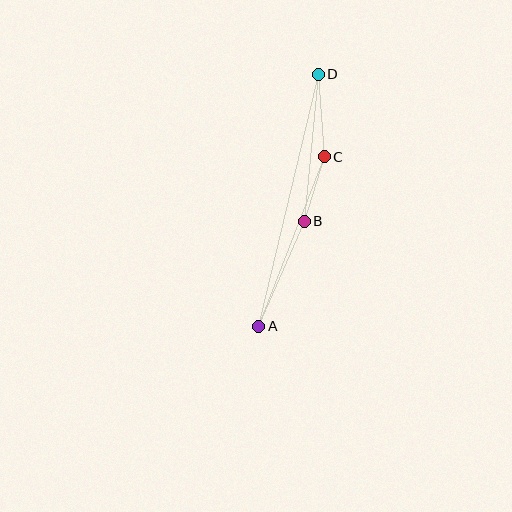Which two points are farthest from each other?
Points A and D are farthest from each other.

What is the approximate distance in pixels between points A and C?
The distance between A and C is approximately 181 pixels.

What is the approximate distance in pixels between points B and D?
The distance between B and D is approximately 148 pixels.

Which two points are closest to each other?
Points B and C are closest to each other.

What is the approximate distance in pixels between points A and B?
The distance between A and B is approximately 114 pixels.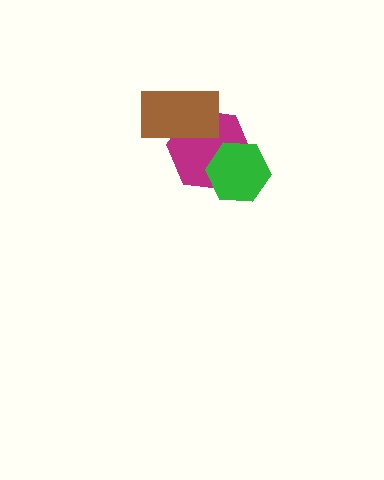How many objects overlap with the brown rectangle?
1 object overlaps with the brown rectangle.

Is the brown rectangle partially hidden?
No, no other shape covers it.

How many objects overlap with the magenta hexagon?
2 objects overlap with the magenta hexagon.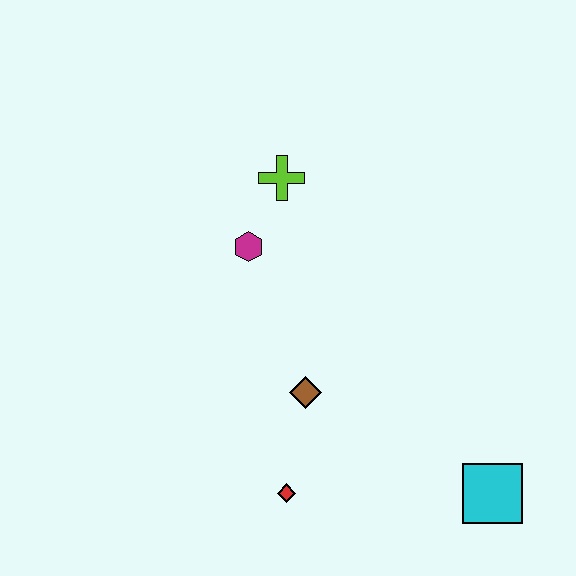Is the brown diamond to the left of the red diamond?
No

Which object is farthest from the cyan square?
The lime cross is farthest from the cyan square.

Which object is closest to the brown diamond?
The red diamond is closest to the brown diamond.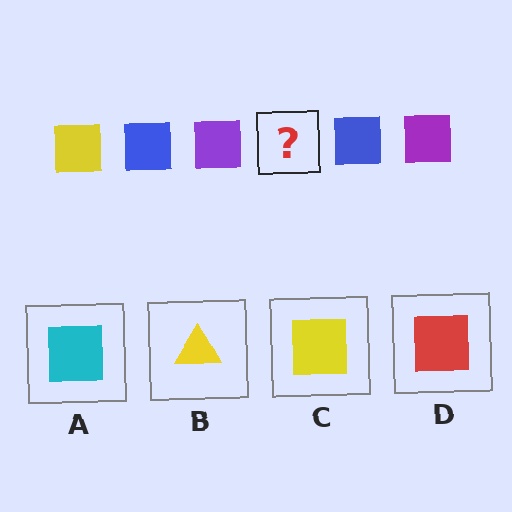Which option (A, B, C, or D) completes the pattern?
C.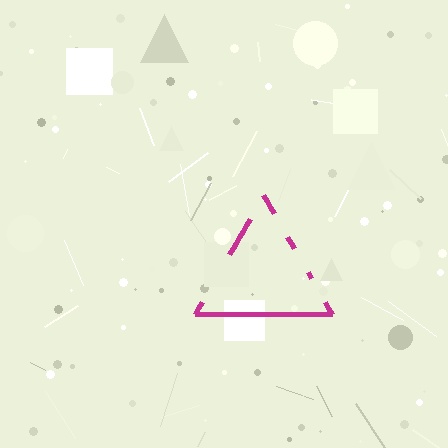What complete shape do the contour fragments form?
The contour fragments form a triangle.